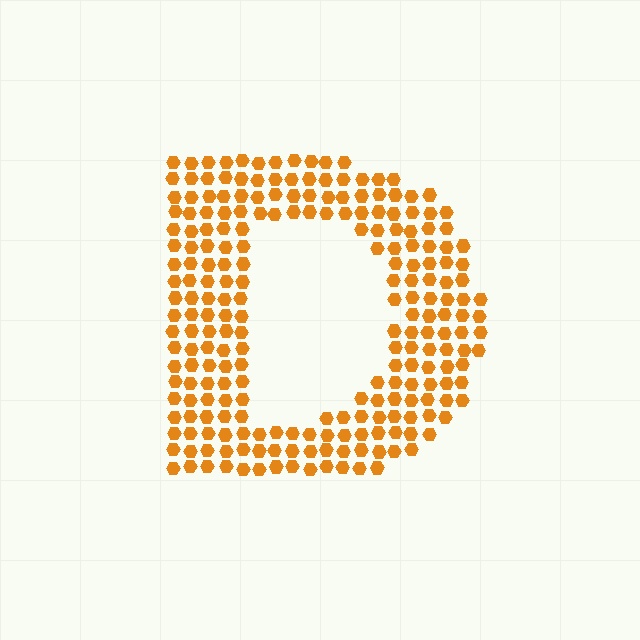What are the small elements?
The small elements are hexagons.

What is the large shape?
The large shape is the letter D.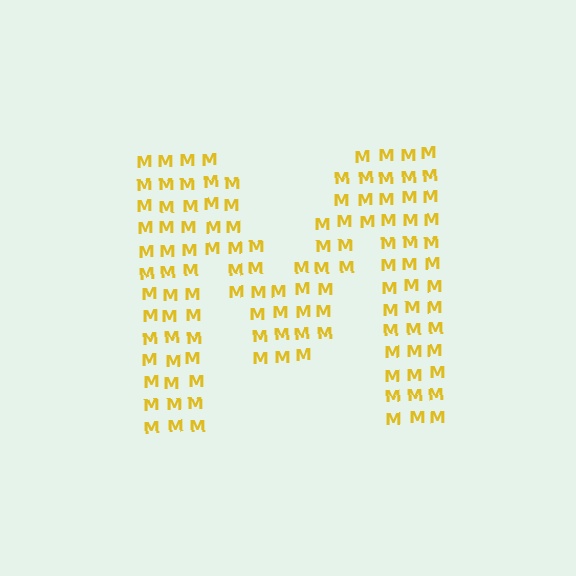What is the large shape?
The large shape is the letter M.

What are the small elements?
The small elements are letter M's.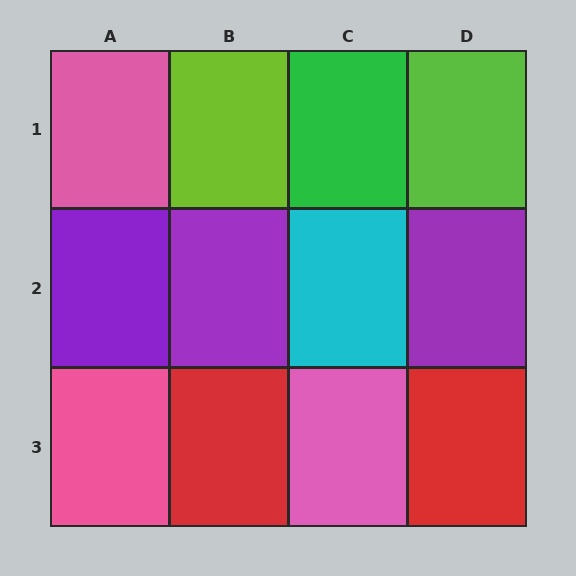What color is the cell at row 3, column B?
Red.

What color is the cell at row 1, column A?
Pink.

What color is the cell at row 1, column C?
Green.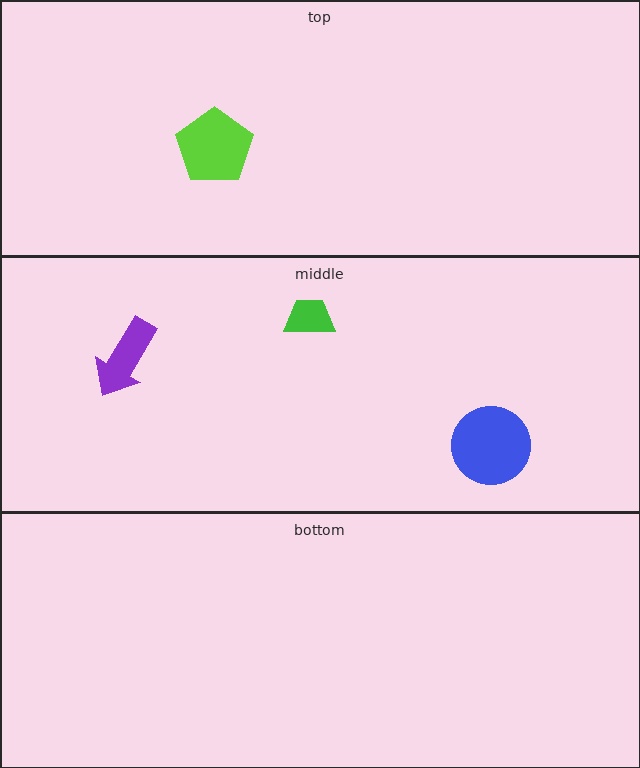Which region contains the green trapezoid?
The middle region.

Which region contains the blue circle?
The middle region.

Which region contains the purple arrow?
The middle region.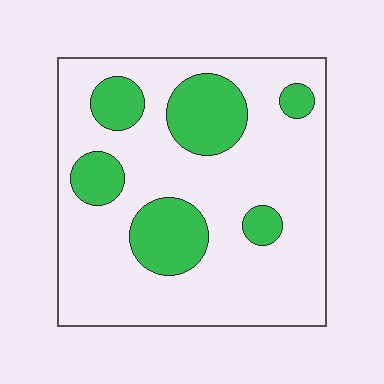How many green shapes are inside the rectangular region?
6.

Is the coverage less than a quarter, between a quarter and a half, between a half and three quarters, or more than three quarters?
Less than a quarter.